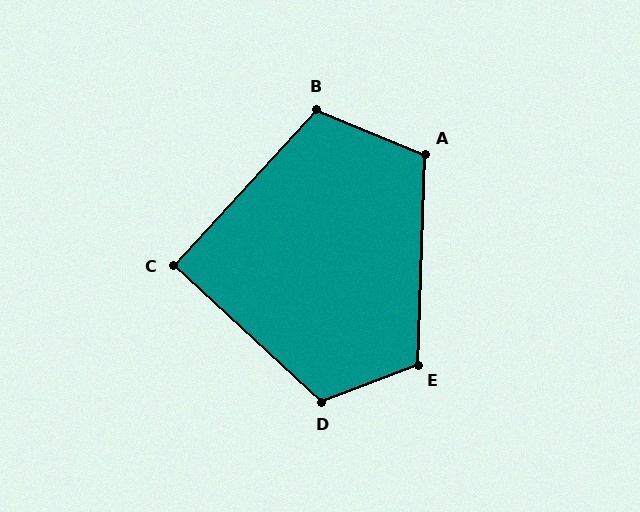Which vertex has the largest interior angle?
D, at approximately 116 degrees.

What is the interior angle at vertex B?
Approximately 110 degrees (obtuse).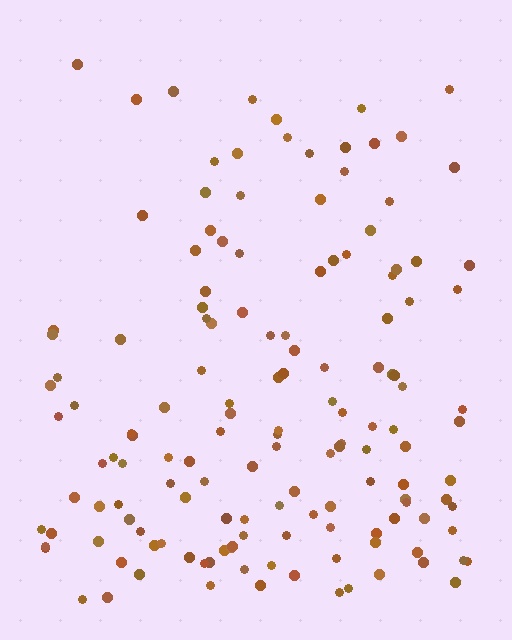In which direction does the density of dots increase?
From top to bottom, with the bottom side densest.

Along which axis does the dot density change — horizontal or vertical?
Vertical.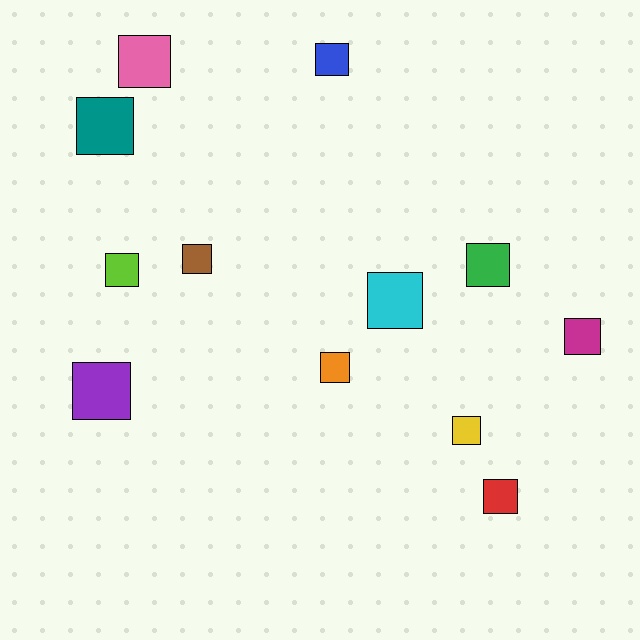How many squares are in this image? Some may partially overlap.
There are 12 squares.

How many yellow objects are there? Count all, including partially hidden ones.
There is 1 yellow object.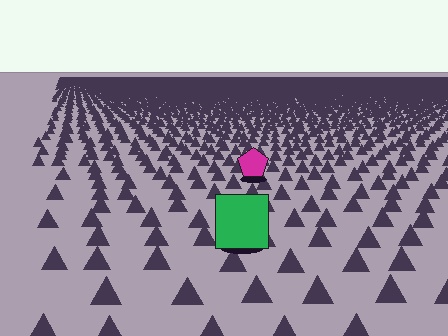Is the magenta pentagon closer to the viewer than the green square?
No. The green square is closer — you can tell from the texture gradient: the ground texture is coarser near it.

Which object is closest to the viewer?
The green square is closest. The texture marks near it are larger and more spread out.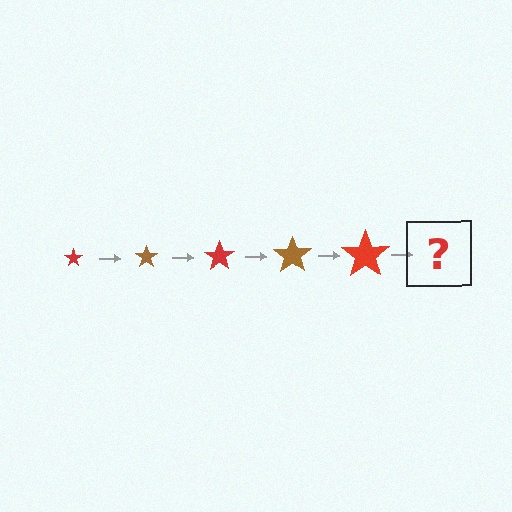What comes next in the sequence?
The next element should be a brown star, larger than the previous one.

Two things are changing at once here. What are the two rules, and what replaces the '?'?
The two rules are that the star grows larger each step and the color cycles through red and brown. The '?' should be a brown star, larger than the previous one.